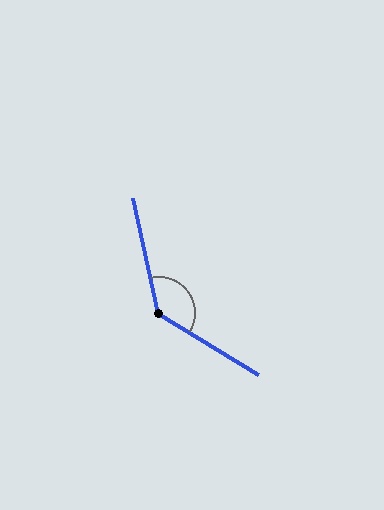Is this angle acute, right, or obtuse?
It is obtuse.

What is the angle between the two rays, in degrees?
Approximately 134 degrees.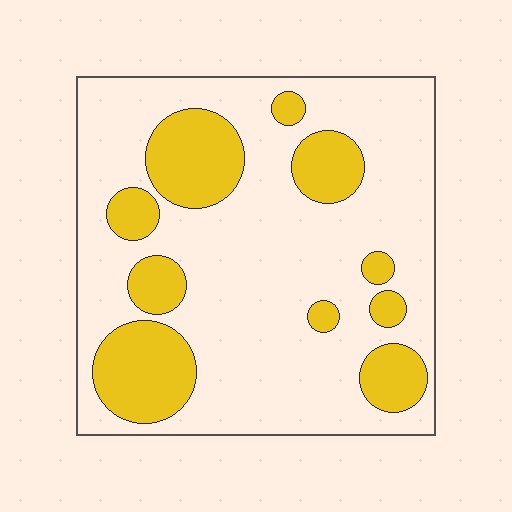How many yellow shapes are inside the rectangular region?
10.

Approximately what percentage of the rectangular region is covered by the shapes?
Approximately 25%.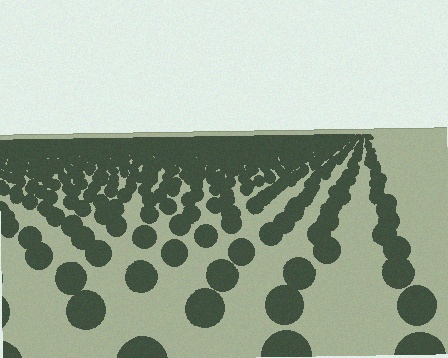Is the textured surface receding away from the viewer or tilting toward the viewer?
The surface is receding away from the viewer. Texture elements get smaller and denser toward the top.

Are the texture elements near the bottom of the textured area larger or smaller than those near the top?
Larger. Near the bottom, elements are closer to the viewer and appear at a bigger on-screen size.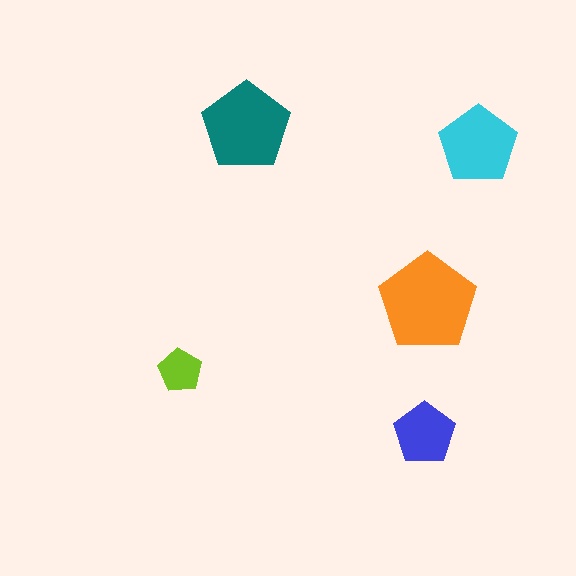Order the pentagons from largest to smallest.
the orange one, the teal one, the cyan one, the blue one, the lime one.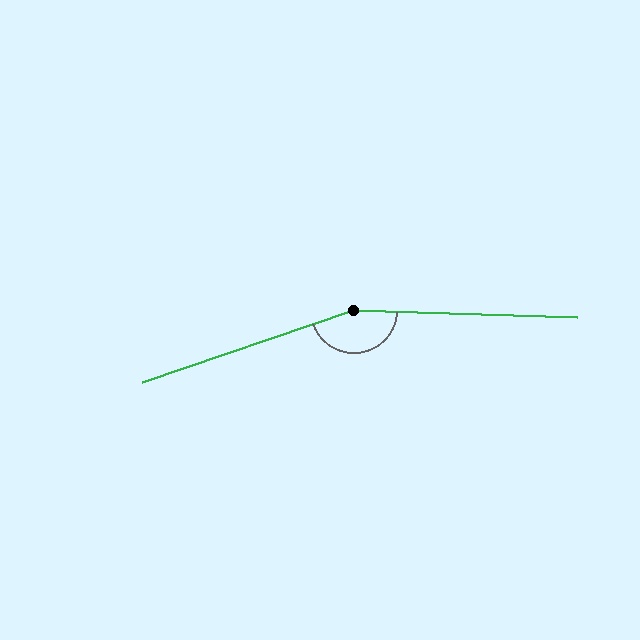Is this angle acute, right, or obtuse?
It is obtuse.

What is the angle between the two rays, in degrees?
Approximately 159 degrees.